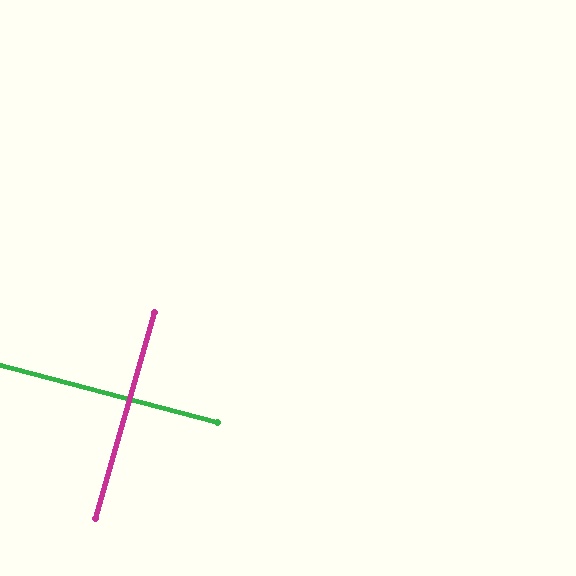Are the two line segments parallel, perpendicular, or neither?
Perpendicular — they meet at approximately 89°.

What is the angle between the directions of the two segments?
Approximately 89 degrees.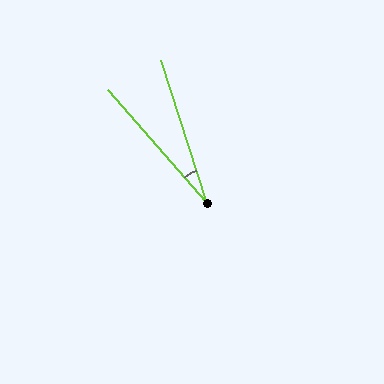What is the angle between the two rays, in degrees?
Approximately 23 degrees.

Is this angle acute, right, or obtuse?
It is acute.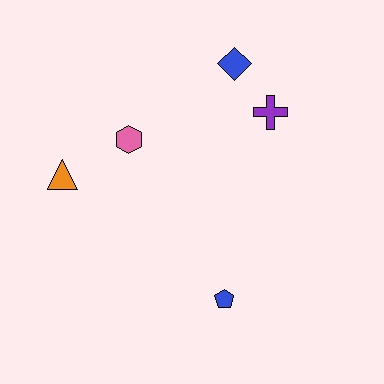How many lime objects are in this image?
There are no lime objects.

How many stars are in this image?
There are no stars.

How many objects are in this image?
There are 5 objects.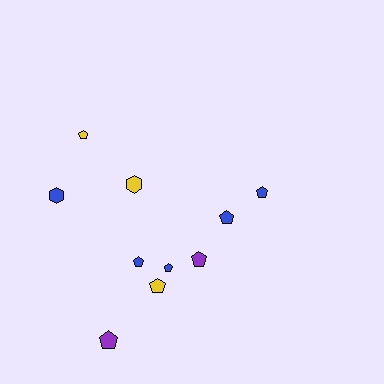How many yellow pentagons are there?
There are 2 yellow pentagons.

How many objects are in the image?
There are 10 objects.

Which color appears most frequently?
Blue, with 5 objects.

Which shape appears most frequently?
Pentagon, with 8 objects.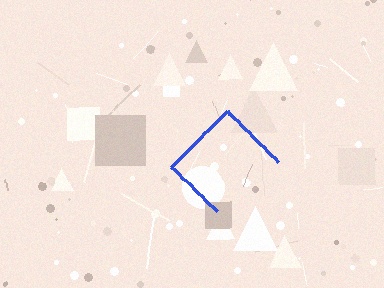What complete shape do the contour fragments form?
The contour fragments form a diamond.